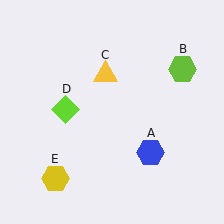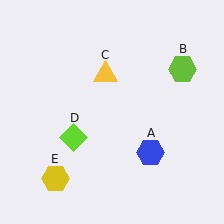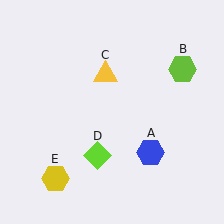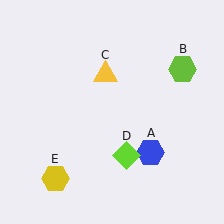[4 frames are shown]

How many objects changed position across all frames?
1 object changed position: lime diamond (object D).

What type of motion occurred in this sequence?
The lime diamond (object D) rotated counterclockwise around the center of the scene.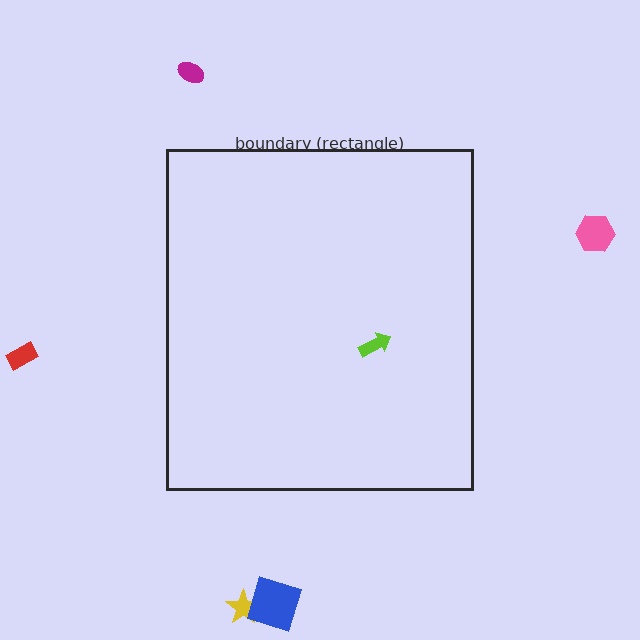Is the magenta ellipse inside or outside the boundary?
Outside.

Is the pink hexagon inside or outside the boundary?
Outside.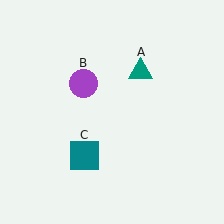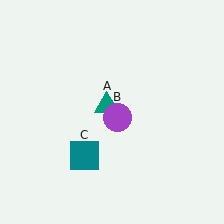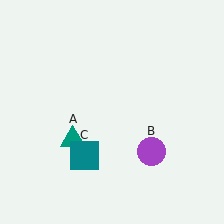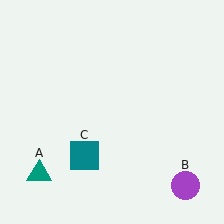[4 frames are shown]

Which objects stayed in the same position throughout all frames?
Teal square (object C) remained stationary.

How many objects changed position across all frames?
2 objects changed position: teal triangle (object A), purple circle (object B).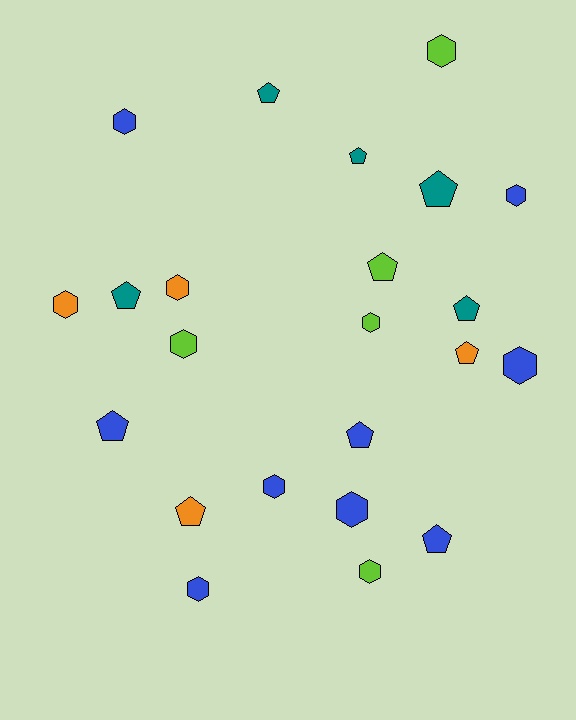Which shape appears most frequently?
Hexagon, with 12 objects.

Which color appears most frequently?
Blue, with 9 objects.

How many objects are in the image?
There are 23 objects.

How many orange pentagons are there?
There are 2 orange pentagons.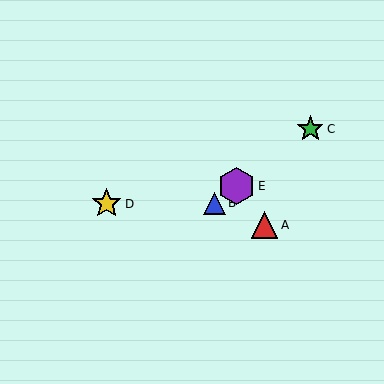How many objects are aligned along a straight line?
3 objects (B, C, E) are aligned along a straight line.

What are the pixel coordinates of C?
Object C is at (310, 129).